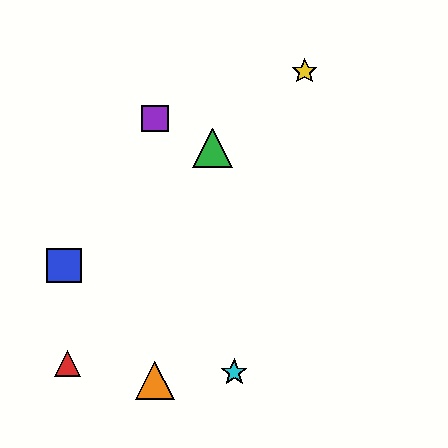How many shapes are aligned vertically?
2 shapes (the purple square, the orange triangle) are aligned vertically.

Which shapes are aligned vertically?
The purple square, the orange triangle are aligned vertically.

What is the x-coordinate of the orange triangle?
The orange triangle is at x≈155.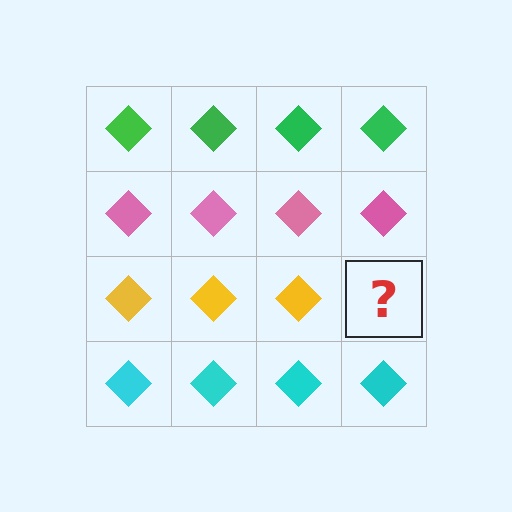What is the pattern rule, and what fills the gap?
The rule is that each row has a consistent color. The gap should be filled with a yellow diamond.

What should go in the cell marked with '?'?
The missing cell should contain a yellow diamond.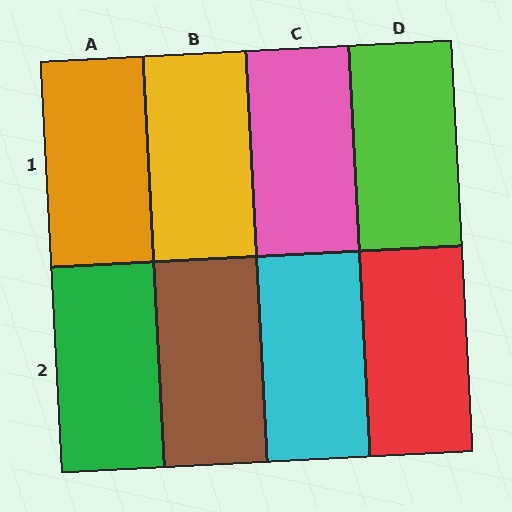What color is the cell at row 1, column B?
Yellow.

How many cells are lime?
1 cell is lime.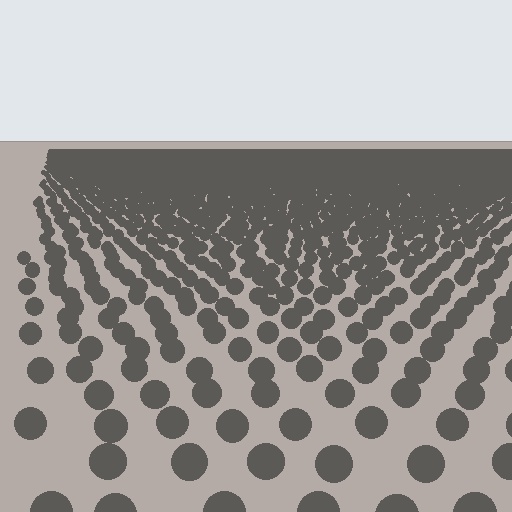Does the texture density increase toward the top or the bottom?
Density increases toward the top.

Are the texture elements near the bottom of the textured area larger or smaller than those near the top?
Larger. Near the bottom, elements are closer to the viewer and appear at a bigger on-screen size.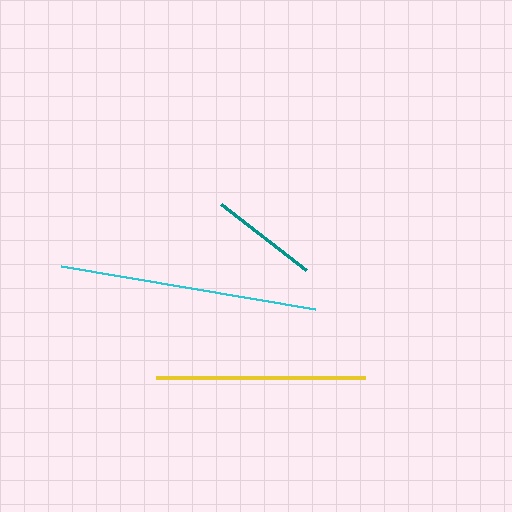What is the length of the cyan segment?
The cyan segment is approximately 258 pixels long.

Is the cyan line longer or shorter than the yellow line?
The cyan line is longer than the yellow line.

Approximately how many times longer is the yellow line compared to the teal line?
The yellow line is approximately 1.9 times the length of the teal line.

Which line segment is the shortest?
The teal line is the shortest at approximately 108 pixels.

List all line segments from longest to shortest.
From longest to shortest: cyan, yellow, teal.